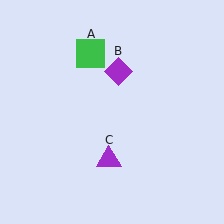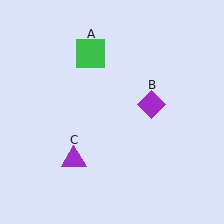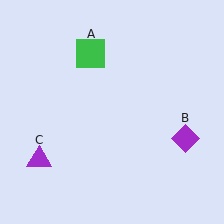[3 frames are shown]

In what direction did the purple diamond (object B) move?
The purple diamond (object B) moved down and to the right.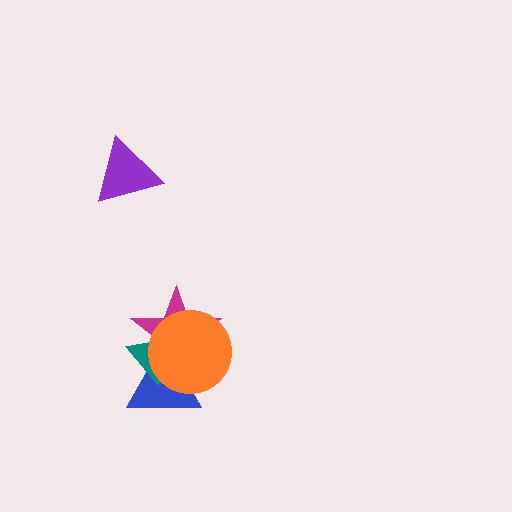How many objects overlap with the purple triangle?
0 objects overlap with the purple triangle.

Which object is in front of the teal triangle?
The orange circle is in front of the teal triangle.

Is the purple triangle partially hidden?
No, no other shape covers it.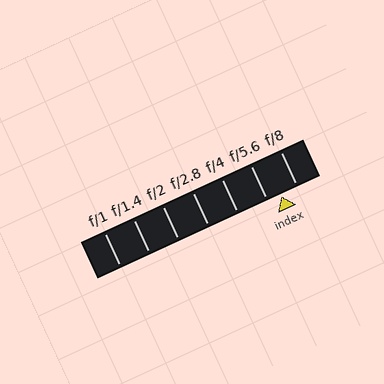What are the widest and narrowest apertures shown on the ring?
The widest aperture shown is f/1 and the narrowest is f/8.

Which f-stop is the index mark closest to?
The index mark is closest to f/5.6.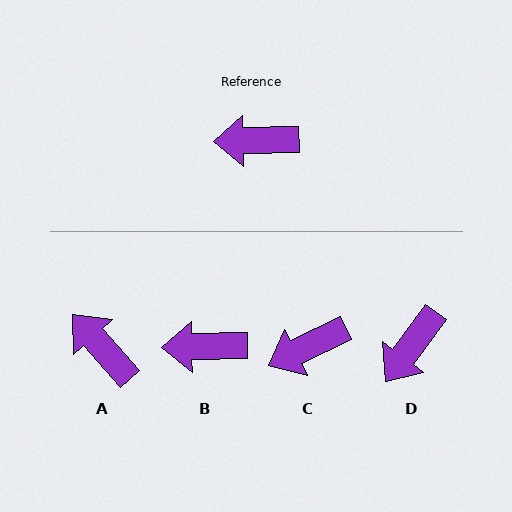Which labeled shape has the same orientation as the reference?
B.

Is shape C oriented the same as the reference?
No, it is off by about 25 degrees.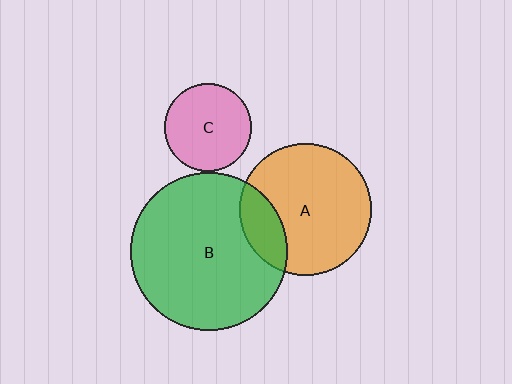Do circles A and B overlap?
Yes.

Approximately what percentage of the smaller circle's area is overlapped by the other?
Approximately 20%.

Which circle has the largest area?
Circle B (green).